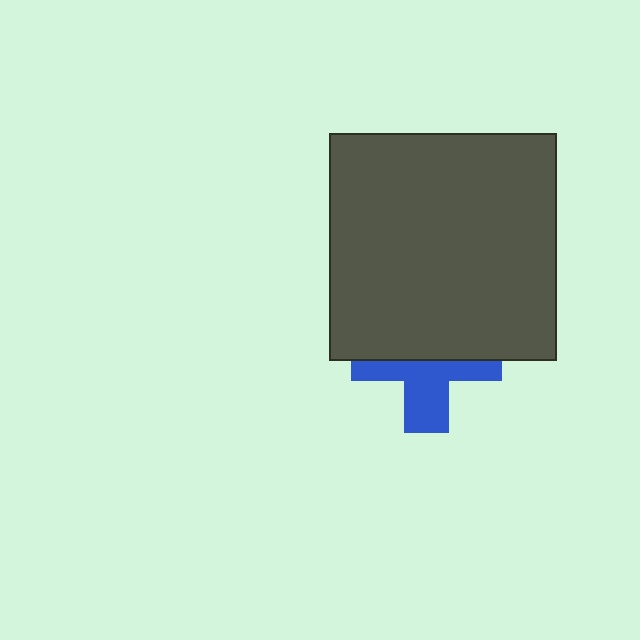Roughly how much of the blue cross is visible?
About half of it is visible (roughly 46%).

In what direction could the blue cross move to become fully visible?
The blue cross could move down. That would shift it out from behind the dark gray square entirely.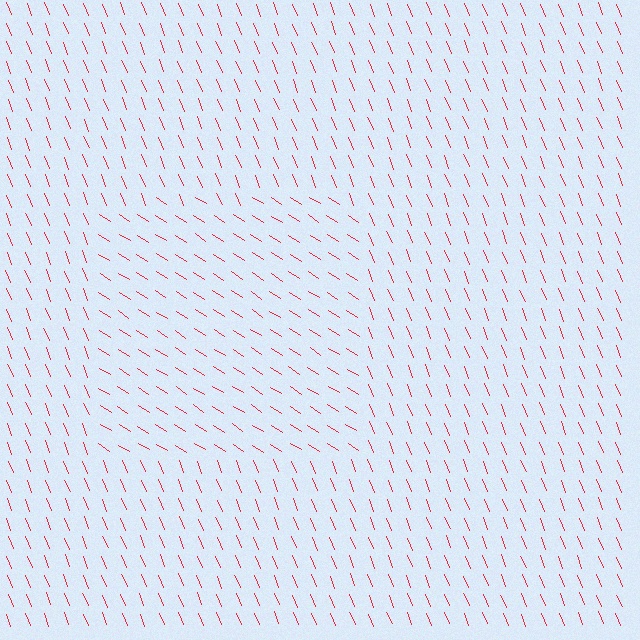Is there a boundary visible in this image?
Yes, there is a texture boundary formed by a change in line orientation.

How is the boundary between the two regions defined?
The boundary is defined purely by a change in line orientation (approximately 35 degrees difference). All lines are the same color and thickness.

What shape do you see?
I see a rectangle.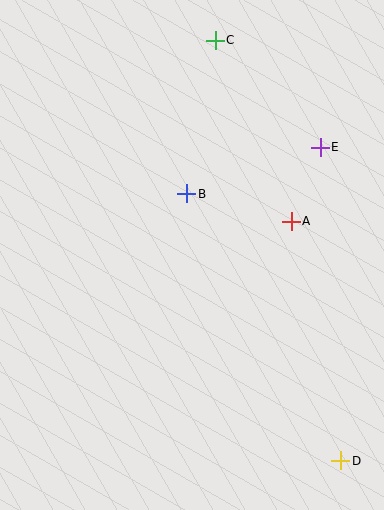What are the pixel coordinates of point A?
Point A is at (291, 221).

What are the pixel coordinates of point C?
Point C is at (215, 40).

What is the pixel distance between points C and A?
The distance between C and A is 196 pixels.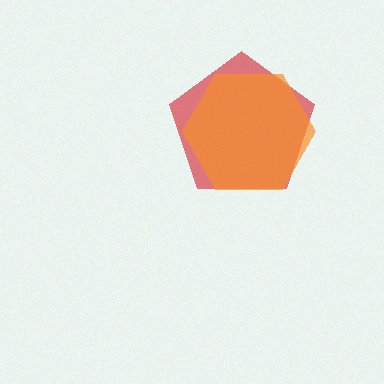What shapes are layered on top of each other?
The layered shapes are: a red pentagon, an orange hexagon.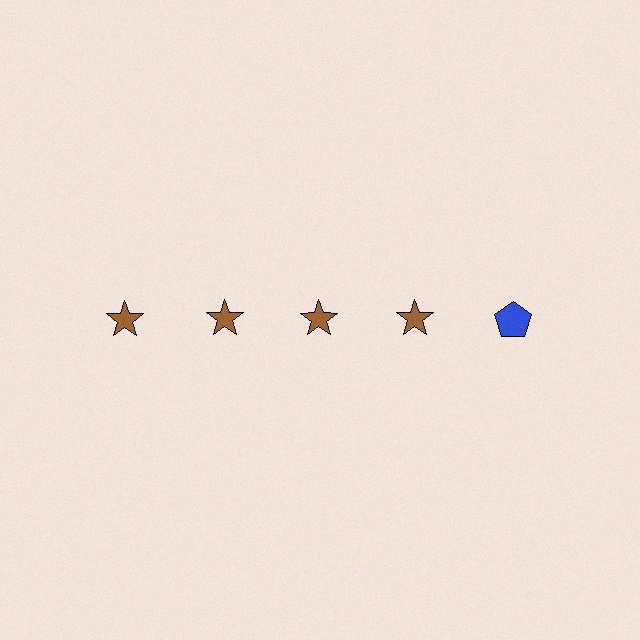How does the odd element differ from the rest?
It differs in both color (blue instead of brown) and shape (pentagon instead of star).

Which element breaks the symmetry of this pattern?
The blue pentagon in the top row, rightmost column breaks the symmetry. All other shapes are brown stars.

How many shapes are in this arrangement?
There are 5 shapes arranged in a grid pattern.